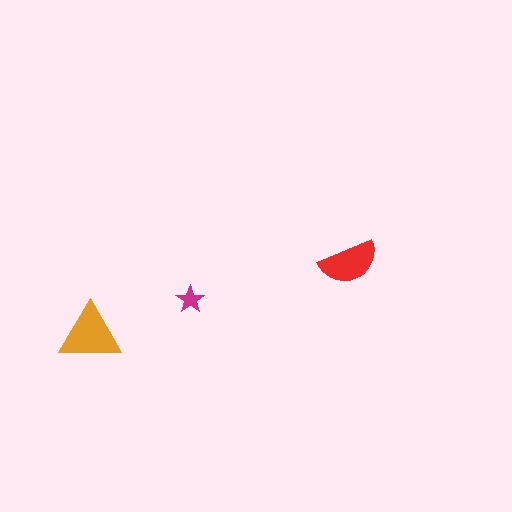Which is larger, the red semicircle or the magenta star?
The red semicircle.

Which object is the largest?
The orange triangle.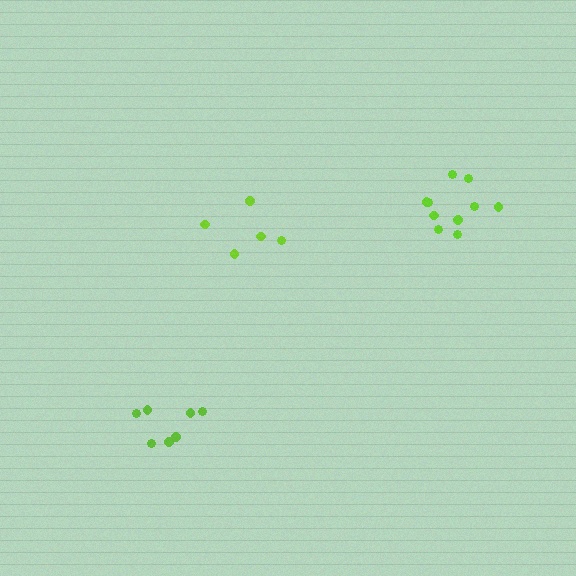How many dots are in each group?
Group 1: 5 dots, Group 2: 10 dots, Group 3: 7 dots (22 total).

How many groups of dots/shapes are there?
There are 3 groups.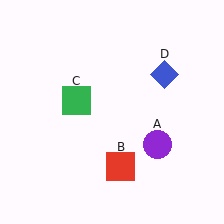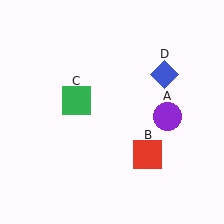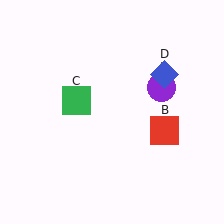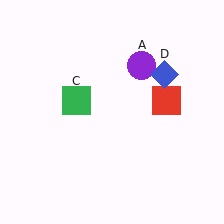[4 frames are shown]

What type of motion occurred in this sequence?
The purple circle (object A), red square (object B) rotated counterclockwise around the center of the scene.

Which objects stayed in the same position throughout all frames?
Green square (object C) and blue diamond (object D) remained stationary.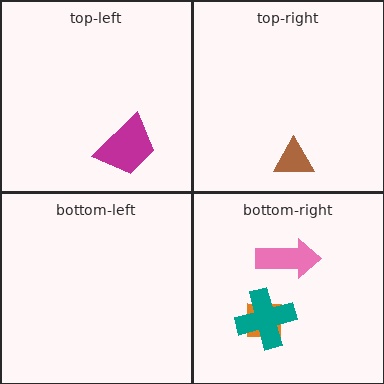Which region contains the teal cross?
The bottom-right region.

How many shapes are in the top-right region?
1.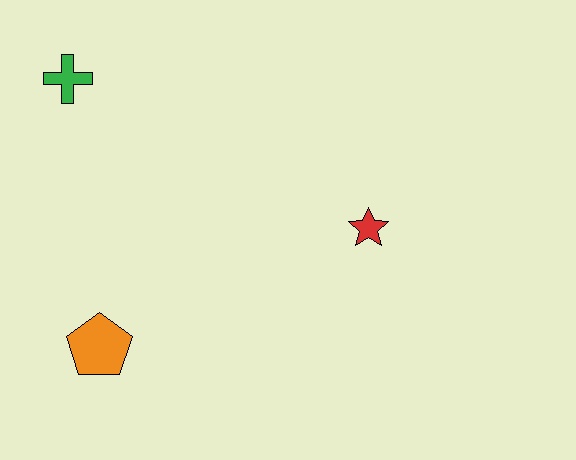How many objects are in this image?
There are 3 objects.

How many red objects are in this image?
There is 1 red object.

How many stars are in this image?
There is 1 star.